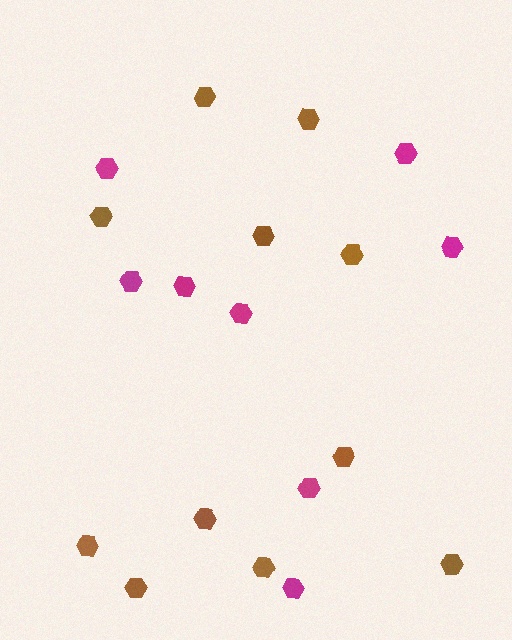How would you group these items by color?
There are 2 groups: one group of brown hexagons (11) and one group of magenta hexagons (8).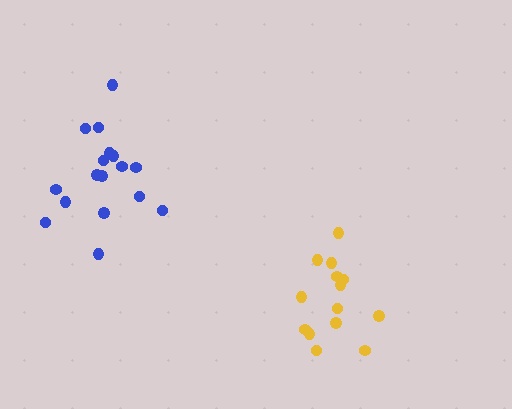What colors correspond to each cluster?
The clusters are colored: yellow, blue.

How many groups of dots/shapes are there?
There are 2 groups.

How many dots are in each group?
Group 1: 14 dots, Group 2: 17 dots (31 total).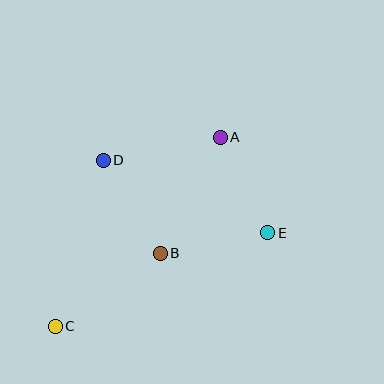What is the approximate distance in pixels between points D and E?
The distance between D and E is approximately 180 pixels.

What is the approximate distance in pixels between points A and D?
The distance between A and D is approximately 119 pixels.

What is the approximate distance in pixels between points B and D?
The distance between B and D is approximately 109 pixels.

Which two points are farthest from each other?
Points A and C are farthest from each other.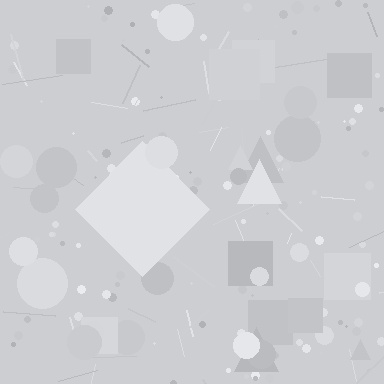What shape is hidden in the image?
A diamond is hidden in the image.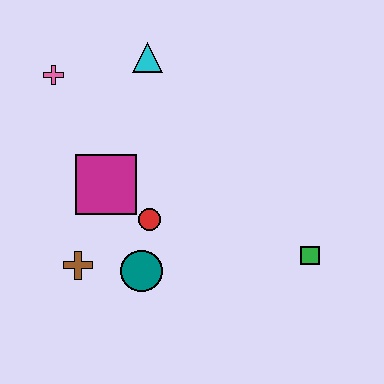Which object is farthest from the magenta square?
The green square is farthest from the magenta square.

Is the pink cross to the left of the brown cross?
Yes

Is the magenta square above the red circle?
Yes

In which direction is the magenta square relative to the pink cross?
The magenta square is below the pink cross.